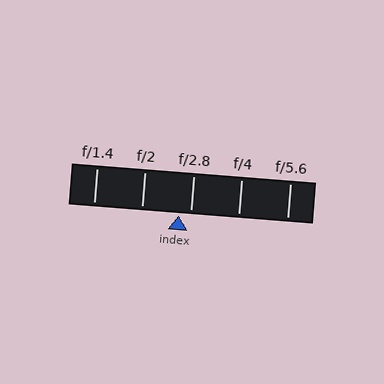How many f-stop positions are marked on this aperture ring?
There are 5 f-stop positions marked.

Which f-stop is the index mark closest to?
The index mark is closest to f/2.8.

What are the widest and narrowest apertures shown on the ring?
The widest aperture shown is f/1.4 and the narrowest is f/5.6.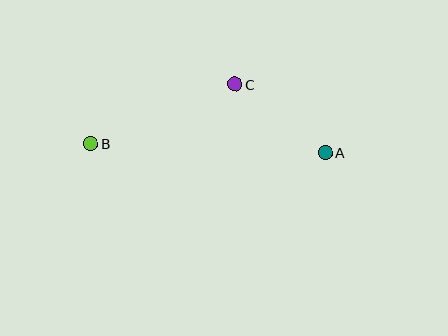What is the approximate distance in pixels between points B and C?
The distance between B and C is approximately 156 pixels.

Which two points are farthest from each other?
Points A and B are farthest from each other.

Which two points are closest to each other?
Points A and C are closest to each other.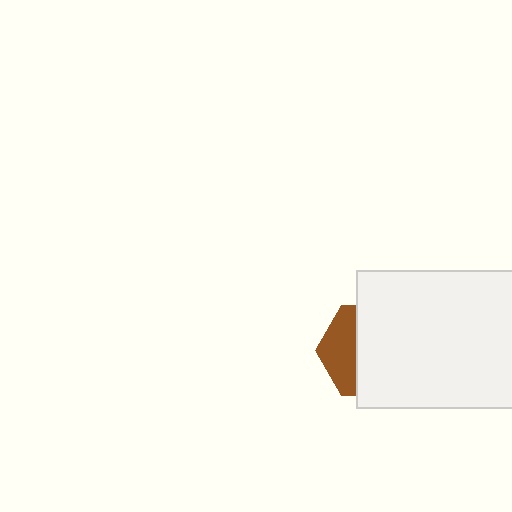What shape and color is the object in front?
The object in front is a white rectangle.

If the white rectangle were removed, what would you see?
You would see the complete brown hexagon.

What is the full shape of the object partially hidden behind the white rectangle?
The partially hidden object is a brown hexagon.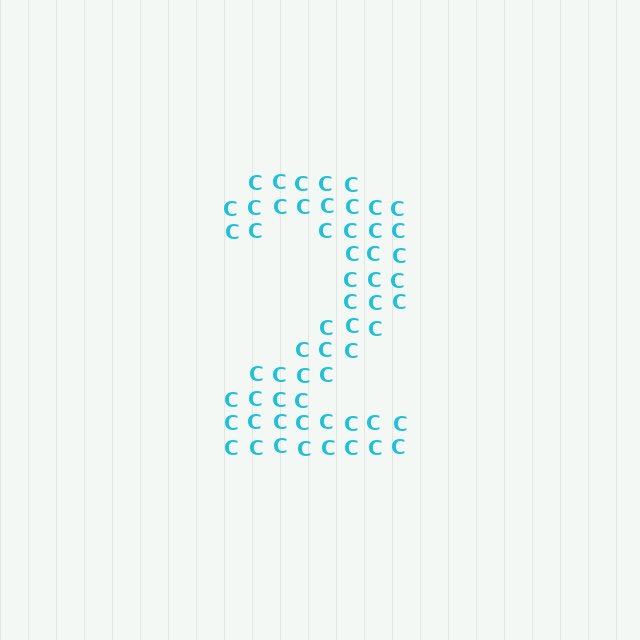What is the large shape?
The large shape is the digit 2.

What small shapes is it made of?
It is made of small letter C's.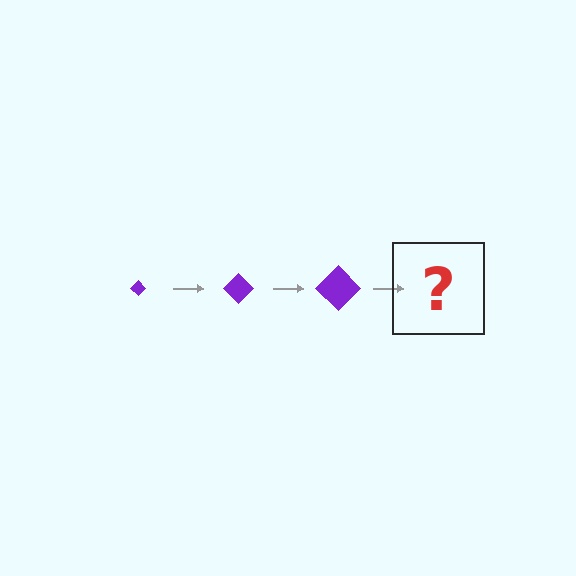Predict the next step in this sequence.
The next step is a purple diamond, larger than the previous one.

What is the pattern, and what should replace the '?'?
The pattern is that the diamond gets progressively larger each step. The '?' should be a purple diamond, larger than the previous one.